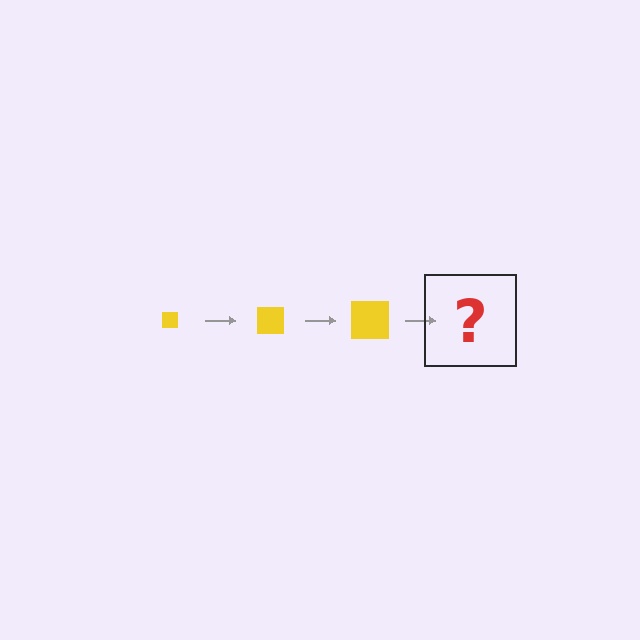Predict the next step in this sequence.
The next step is a yellow square, larger than the previous one.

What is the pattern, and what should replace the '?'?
The pattern is that the square gets progressively larger each step. The '?' should be a yellow square, larger than the previous one.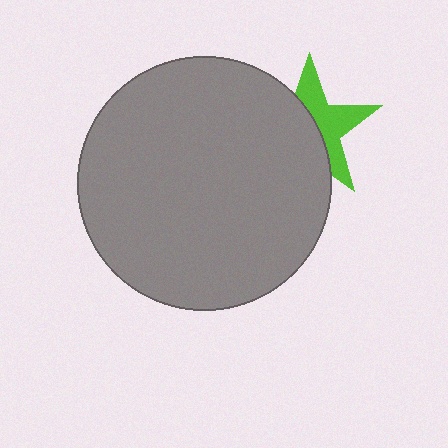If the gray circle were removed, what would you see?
You would see the complete lime star.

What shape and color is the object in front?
The object in front is a gray circle.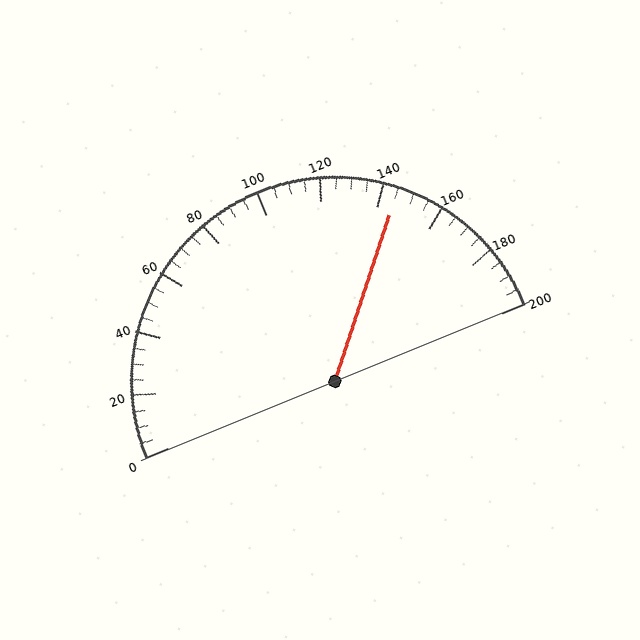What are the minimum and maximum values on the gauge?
The gauge ranges from 0 to 200.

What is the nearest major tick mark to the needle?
The nearest major tick mark is 140.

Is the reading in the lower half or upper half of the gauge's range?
The reading is in the upper half of the range (0 to 200).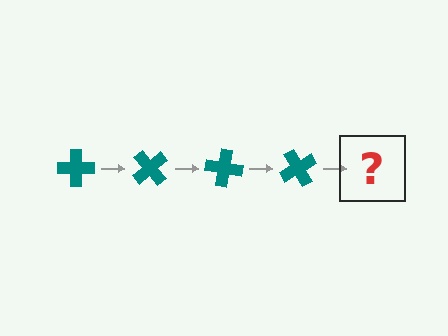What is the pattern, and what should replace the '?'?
The pattern is that the cross rotates 50 degrees each step. The '?' should be a teal cross rotated 200 degrees.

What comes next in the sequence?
The next element should be a teal cross rotated 200 degrees.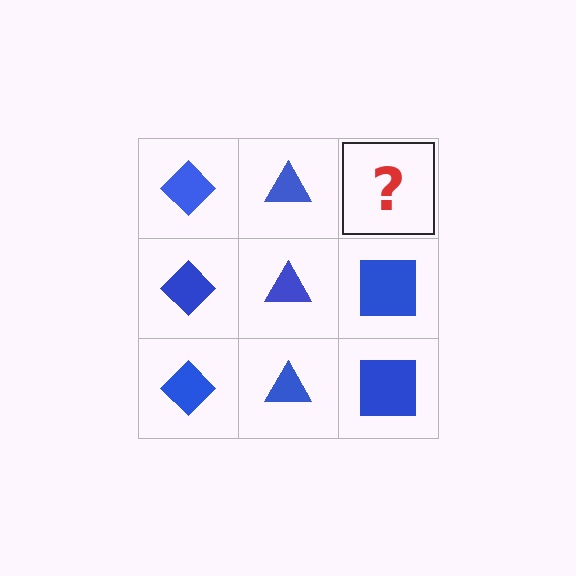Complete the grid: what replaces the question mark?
The question mark should be replaced with a blue square.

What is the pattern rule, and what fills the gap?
The rule is that each column has a consistent shape. The gap should be filled with a blue square.